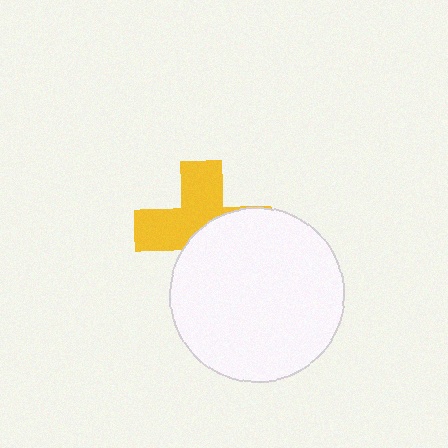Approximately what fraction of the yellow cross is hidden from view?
Roughly 50% of the yellow cross is hidden behind the white circle.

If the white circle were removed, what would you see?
You would see the complete yellow cross.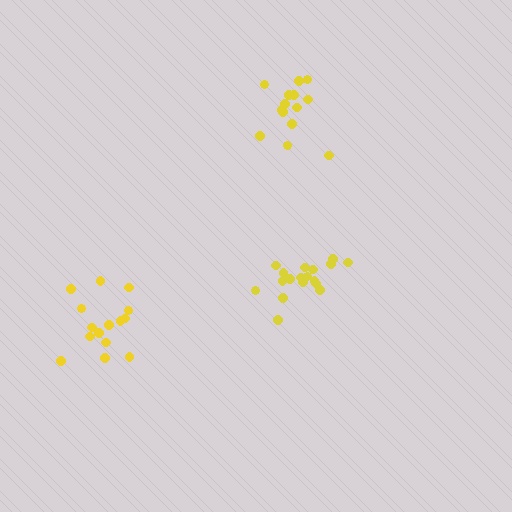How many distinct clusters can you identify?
There are 3 distinct clusters.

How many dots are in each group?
Group 1: 15 dots, Group 2: 18 dots, Group 3: 14 dots (47 total).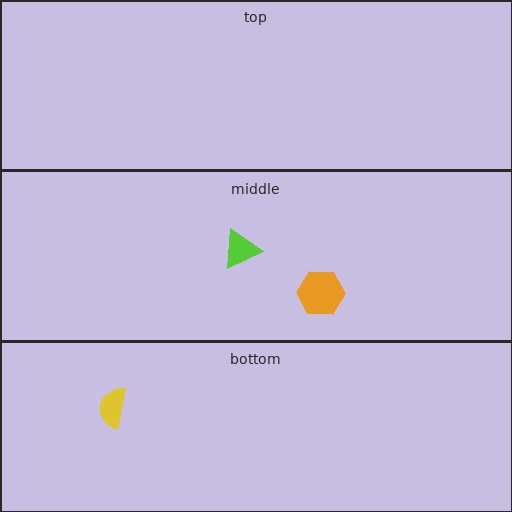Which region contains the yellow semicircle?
The bottom region.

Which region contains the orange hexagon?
The middle region.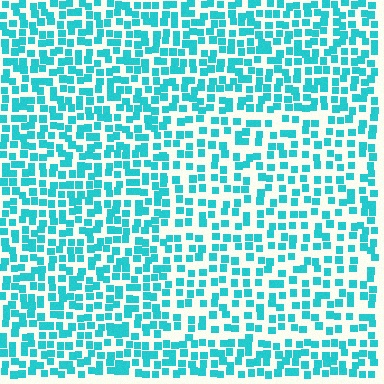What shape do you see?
I see a rectangle.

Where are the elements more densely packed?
The elements are more densely packed outside the rectangle boundary.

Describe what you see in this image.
The image contains small cyan elements arranged at two different densities. A rectangle-shaped region is visible where the elements are less densely packed than the surrounding area.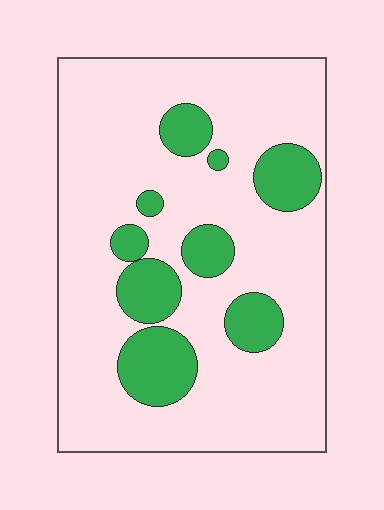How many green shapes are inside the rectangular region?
9.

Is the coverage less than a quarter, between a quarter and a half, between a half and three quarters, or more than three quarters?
Less than a quarter.